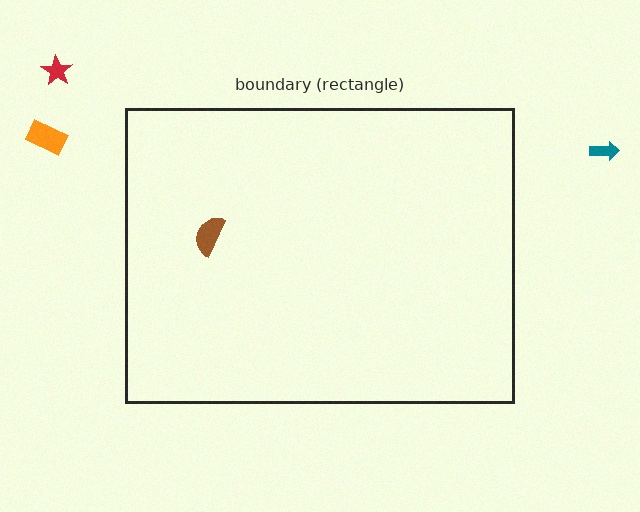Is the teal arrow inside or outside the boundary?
Outside.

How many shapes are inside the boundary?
1 inside, 3 outside.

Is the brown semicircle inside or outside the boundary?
Inside.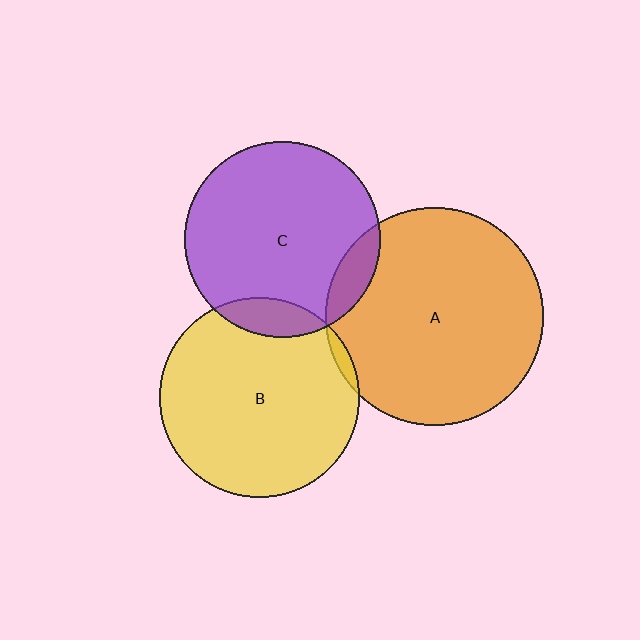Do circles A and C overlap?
Yes.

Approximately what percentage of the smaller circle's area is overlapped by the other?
Approximately 10%.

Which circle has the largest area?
Circle A (orange).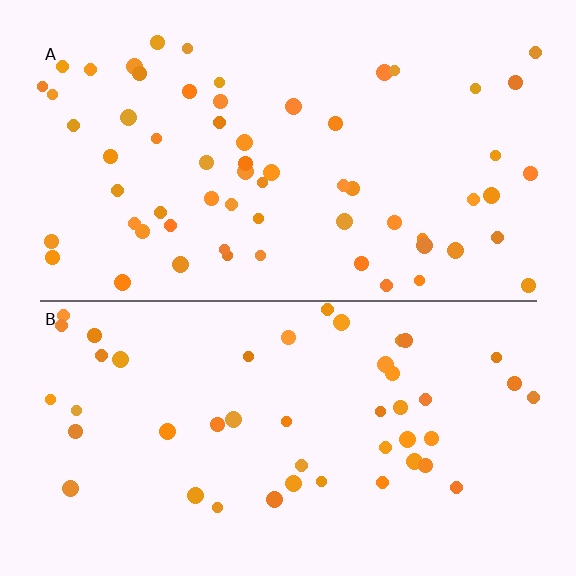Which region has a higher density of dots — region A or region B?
A (the top).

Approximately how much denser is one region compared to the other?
Approximately 1.4× — region A over region B.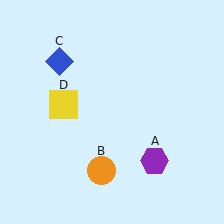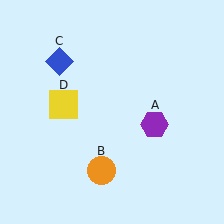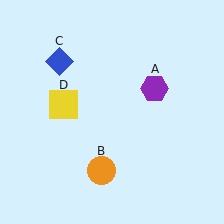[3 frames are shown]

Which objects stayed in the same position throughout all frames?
Orange circle (object B) and blue diamond (object C) and yellow square (object D) remained stationary.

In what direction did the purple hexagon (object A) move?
The purple hexagon (object A) moved up.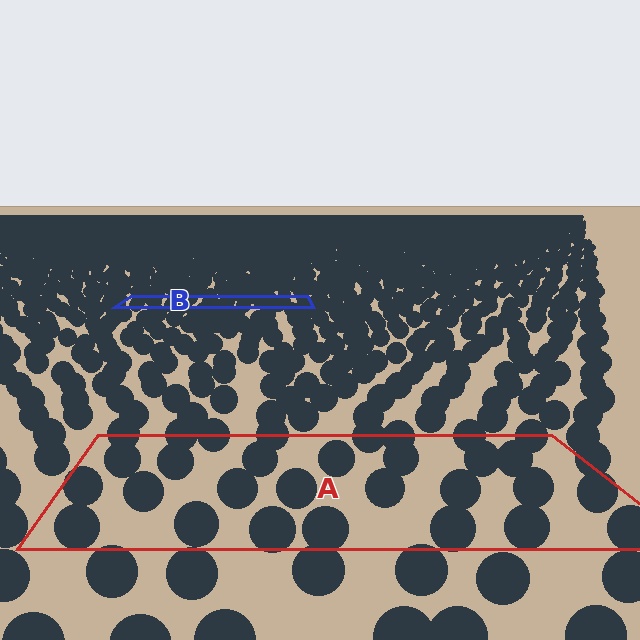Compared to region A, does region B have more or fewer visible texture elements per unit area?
Region B has more texture elements per unit area — they are packed more densely because it is farther away.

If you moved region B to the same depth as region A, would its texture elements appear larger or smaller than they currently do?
They would appear larger. At a closer depth, the same texture elements are projected at a bigger on-screen size.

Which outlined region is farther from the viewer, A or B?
Region B is farther from the viewer — the texture elements inside it appear smaller and more densely packed.